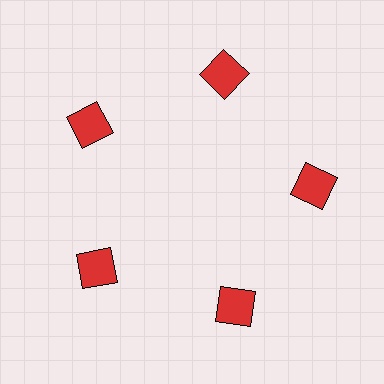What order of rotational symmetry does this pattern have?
This pattern has 5-fold rotational symmetry.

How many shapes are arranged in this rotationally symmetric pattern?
There are 5 shapes, arranged in 5 groups of 1.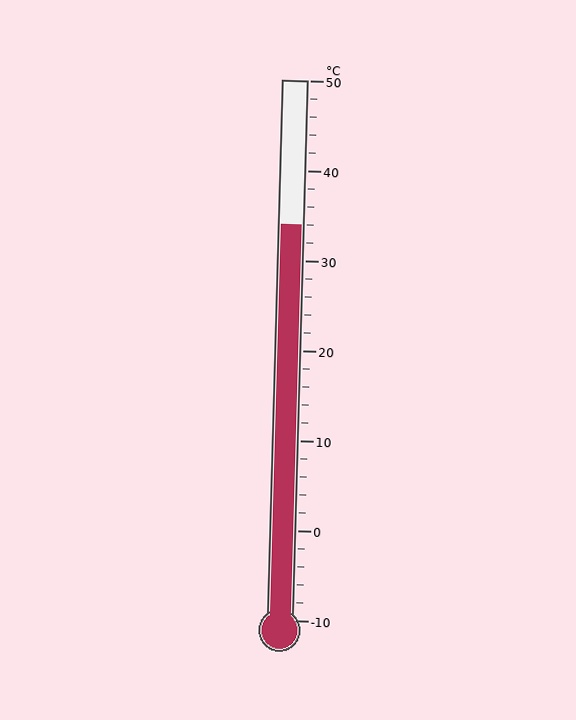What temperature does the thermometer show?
The thermometer shows approximately 34°C.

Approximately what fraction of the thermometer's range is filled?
The thermometer is filled to approximately 75% of its range.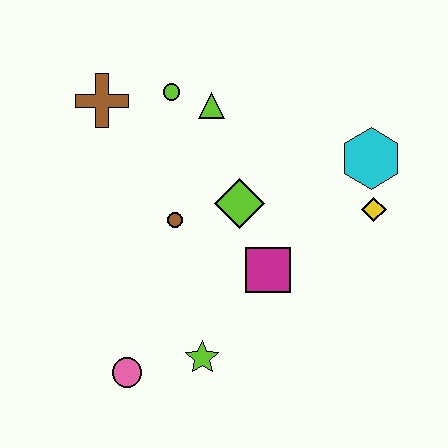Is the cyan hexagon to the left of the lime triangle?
No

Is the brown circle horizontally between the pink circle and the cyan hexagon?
Yes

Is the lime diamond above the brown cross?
No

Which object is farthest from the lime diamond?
The pink circle is farthest from the lime diamond.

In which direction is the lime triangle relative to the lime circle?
The lime triangle is to the right of the lime circle.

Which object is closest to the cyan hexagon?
The yellow diamond is closest to the cyan hexagon.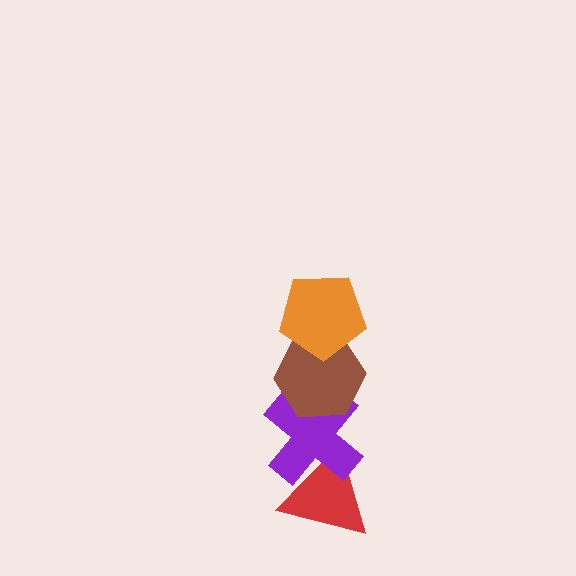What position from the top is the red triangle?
The red triangle is 4th from the top.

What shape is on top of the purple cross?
The brown hexagon is on top of the purple cross.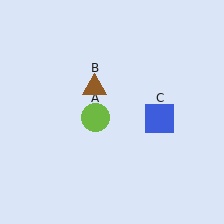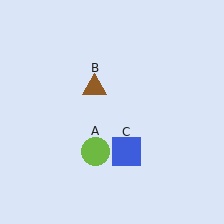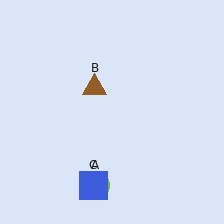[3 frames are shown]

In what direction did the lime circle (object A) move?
The lime circle (object A) moved down.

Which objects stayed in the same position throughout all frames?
Brown triangle (object B) remained stationary.